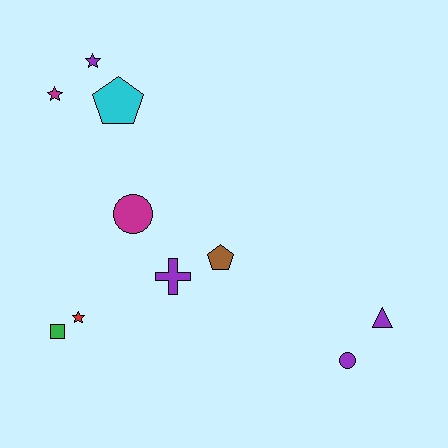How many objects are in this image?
There are 10 objects.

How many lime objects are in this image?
There are no lime objects.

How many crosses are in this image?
There is 1 cross.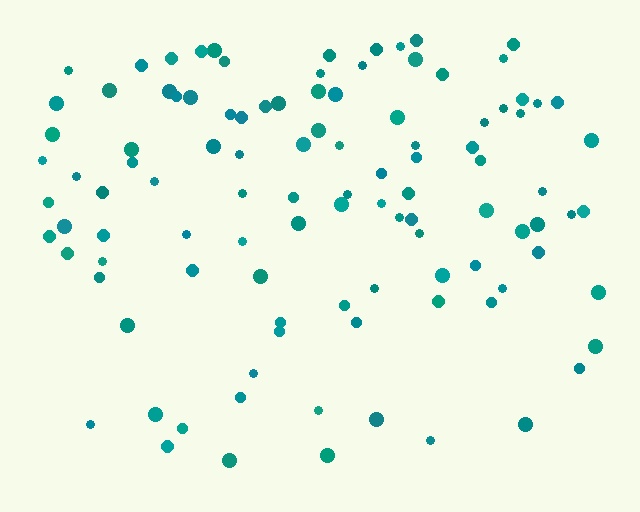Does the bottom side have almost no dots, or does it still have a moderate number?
Still a moderate number, just noticeably fewer than the top.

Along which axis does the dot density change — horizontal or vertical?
Vertical.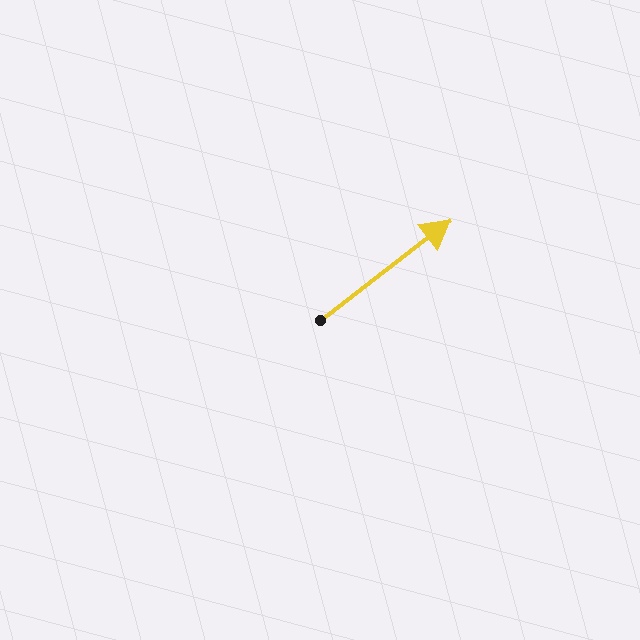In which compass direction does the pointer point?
Northeast.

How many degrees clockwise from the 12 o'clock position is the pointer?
Approximately 52 degrees.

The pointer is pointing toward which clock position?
Roughly 2 o'clock.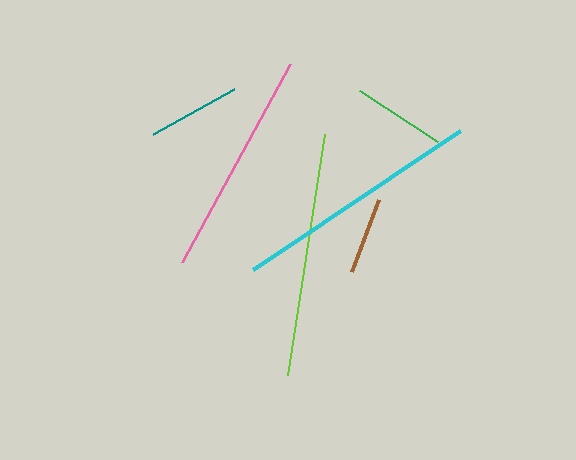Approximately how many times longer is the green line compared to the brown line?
The green line is approximately 1.2 times the length of the brown line.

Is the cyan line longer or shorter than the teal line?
The cyan line is longer than the teal line.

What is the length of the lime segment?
The lime segment is approximately 243 pixels long.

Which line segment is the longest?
The cyan line is the longest at approximately 249 pixels.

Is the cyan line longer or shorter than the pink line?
The cyan line is longer than the pink line.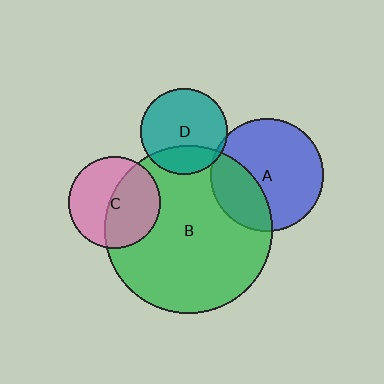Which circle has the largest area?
Circle B (green).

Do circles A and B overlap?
Yes.